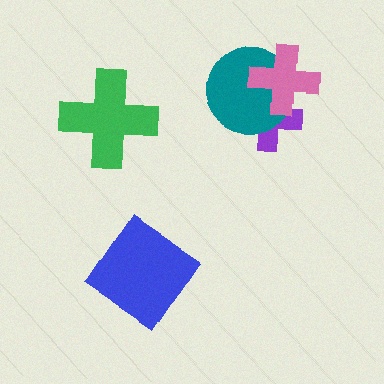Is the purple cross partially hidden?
Yes, it is partially covered by another shape.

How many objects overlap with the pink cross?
2 objects overlap with the pink cross.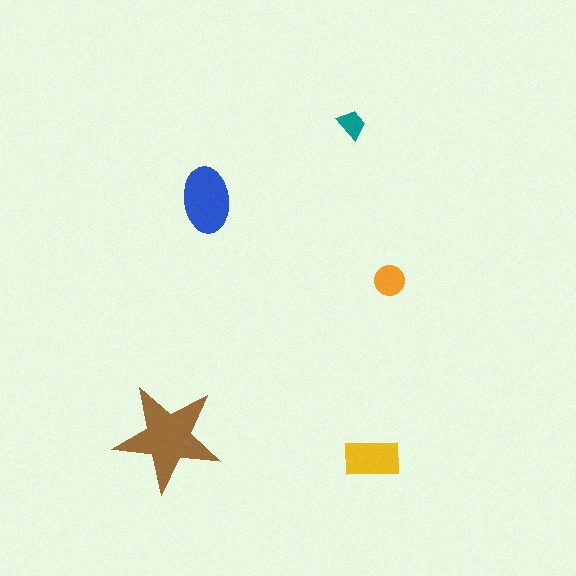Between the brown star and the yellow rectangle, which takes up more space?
The brown star.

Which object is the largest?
The brown star.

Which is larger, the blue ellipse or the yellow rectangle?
The blue ellipse.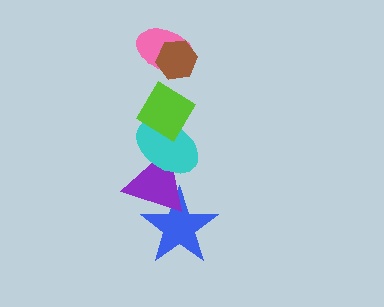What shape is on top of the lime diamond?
The pink ellipse is on top of the lime diamond.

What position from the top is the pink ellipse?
The pink ellipse is 2nd from the top.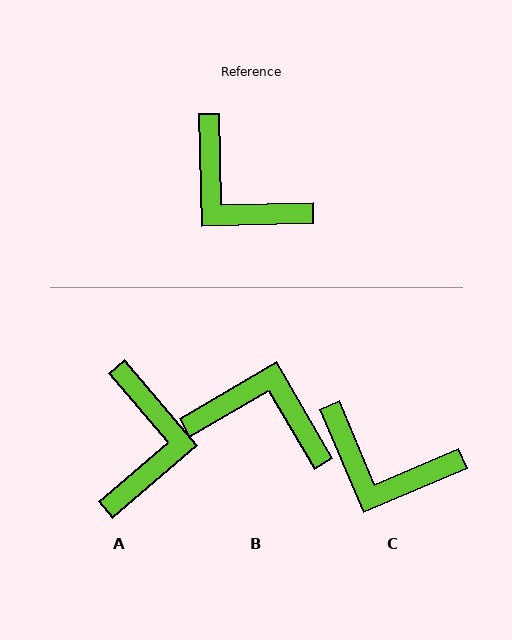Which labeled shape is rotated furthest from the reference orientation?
B, about 151 degrees away.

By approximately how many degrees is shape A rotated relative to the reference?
Approximately 129 degrees counter-clockwise.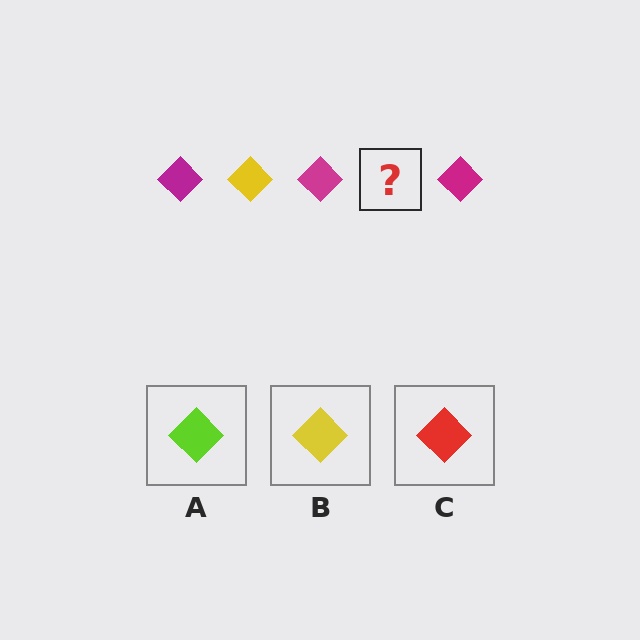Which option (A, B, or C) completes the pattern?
B.